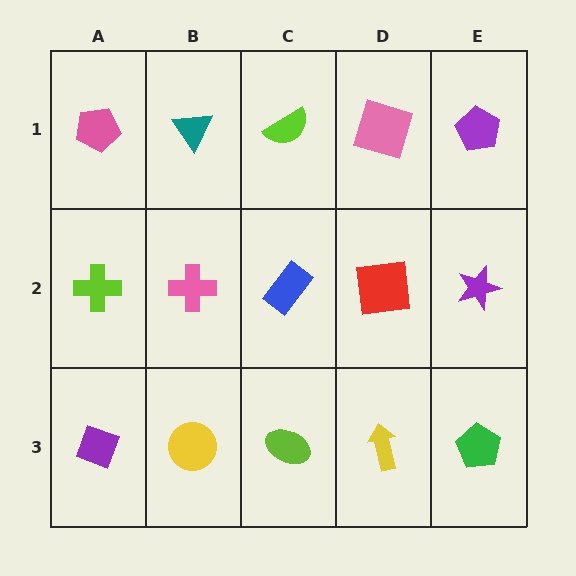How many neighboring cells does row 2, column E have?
3.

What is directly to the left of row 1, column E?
A pink square.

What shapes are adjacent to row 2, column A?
A pink pentagon (row 1, column A), a purple diamond (row 3, column A), a pink cross (row 2, column B).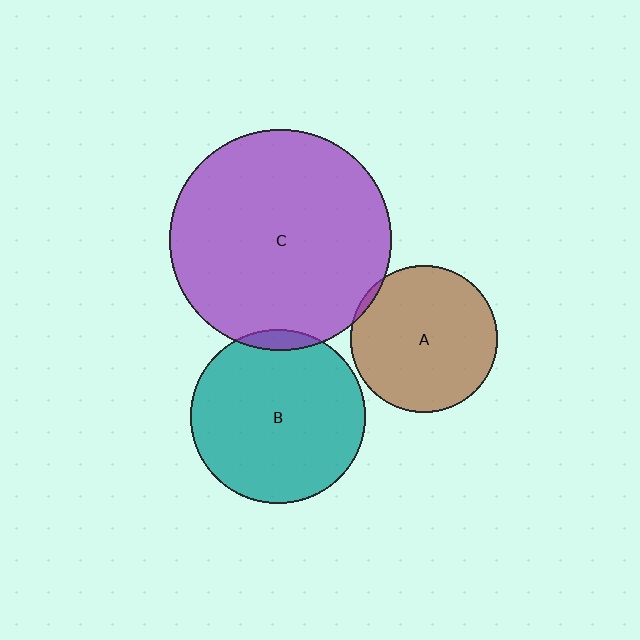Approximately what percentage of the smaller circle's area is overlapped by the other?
Approximately 5%.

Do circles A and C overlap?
Yes.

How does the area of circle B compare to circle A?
Approximately 1.4 times.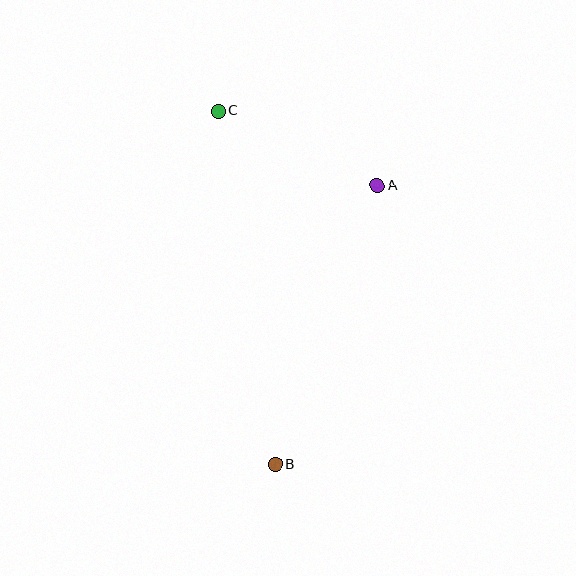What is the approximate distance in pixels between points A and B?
The distance between A and B is approximately 297 pixels.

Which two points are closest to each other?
Points A and C are closest to each other.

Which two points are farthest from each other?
Points B and C are farthest from each other.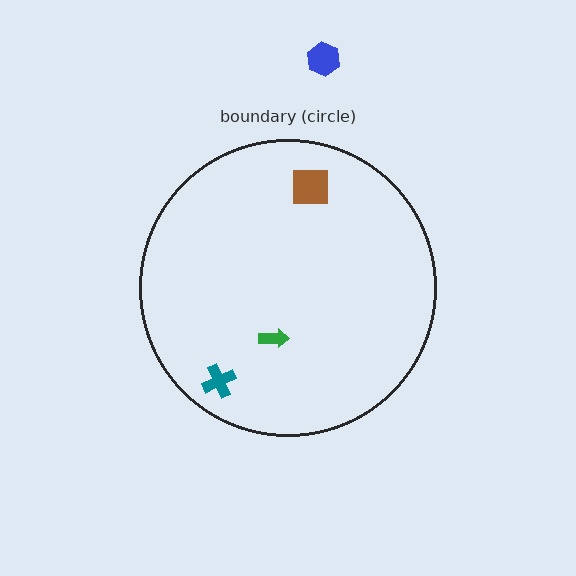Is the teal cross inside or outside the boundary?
Inside.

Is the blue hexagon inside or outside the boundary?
Outside.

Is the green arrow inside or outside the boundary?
Inside.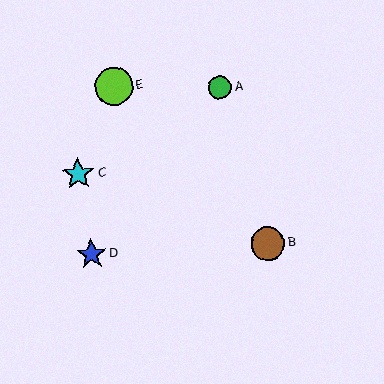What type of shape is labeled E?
Shape E is a lime circle.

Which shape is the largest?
The lime circle (labeled E) is the largest.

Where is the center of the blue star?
The center of the blue star is at (92, 254).